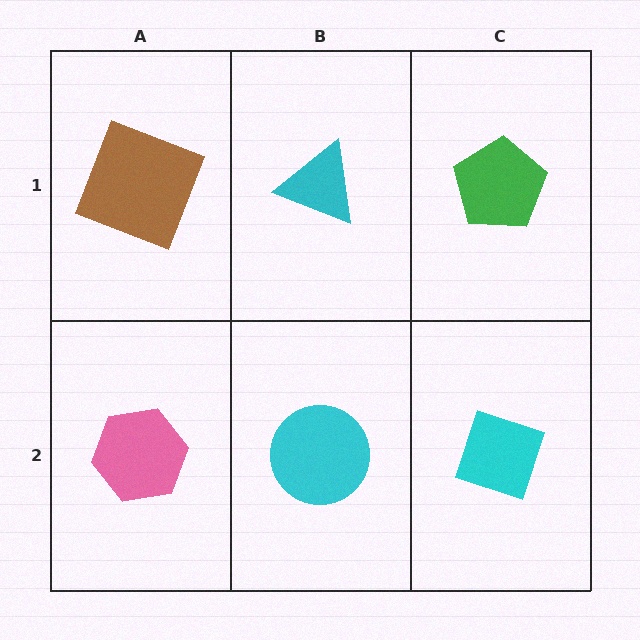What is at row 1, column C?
A green pentagon.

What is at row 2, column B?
A cyan circle.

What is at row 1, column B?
A cyan triangle.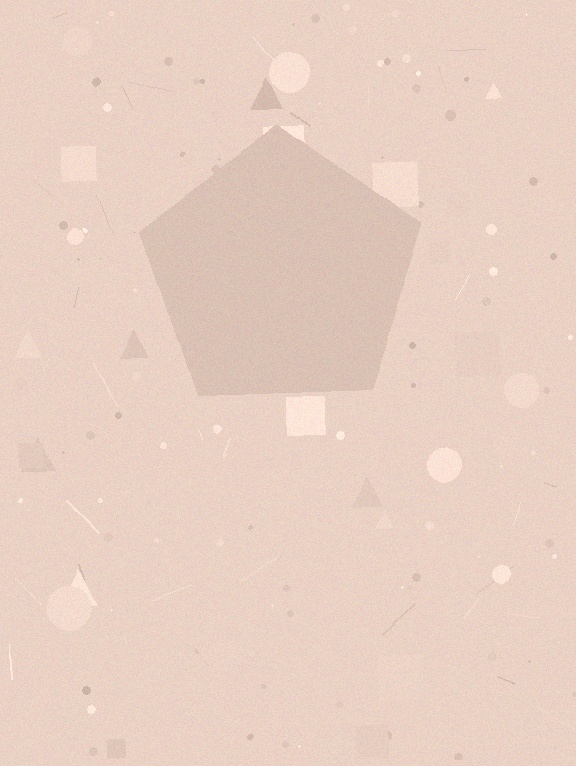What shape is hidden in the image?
A pentagon is hidden in the image.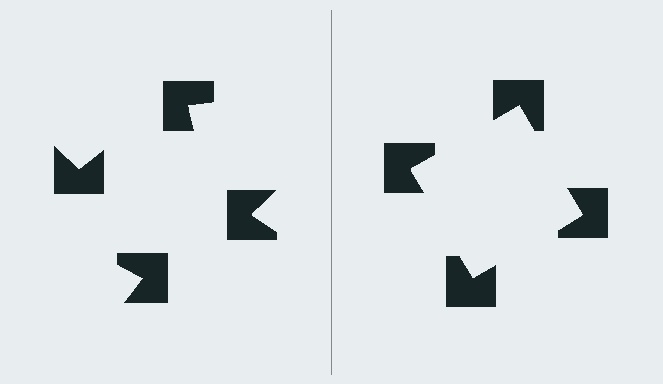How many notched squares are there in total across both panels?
8 — 4 on each side.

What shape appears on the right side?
An illusory square.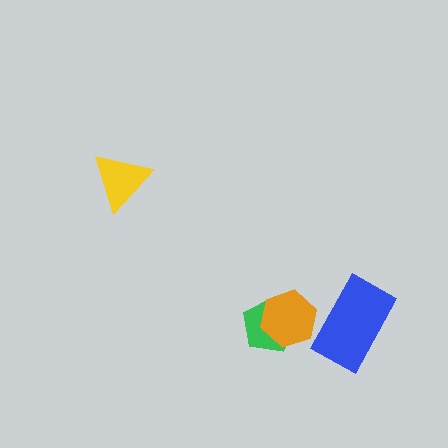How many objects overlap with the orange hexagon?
1 object overlaps with the orange hexagon.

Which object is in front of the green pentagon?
The orange hexagon is in front of the green pentagon.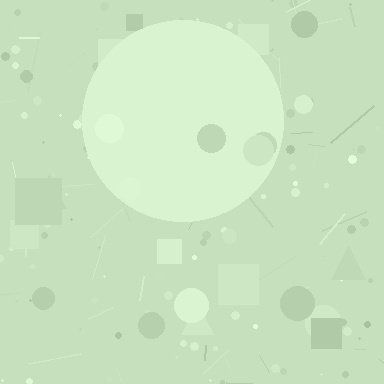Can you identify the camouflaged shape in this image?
The camouflaged shape is a circle.